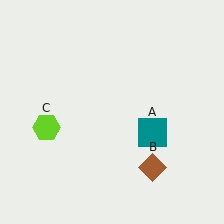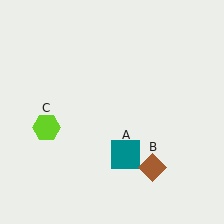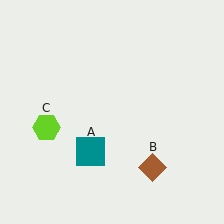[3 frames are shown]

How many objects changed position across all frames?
1 object changed position: teal square (object A).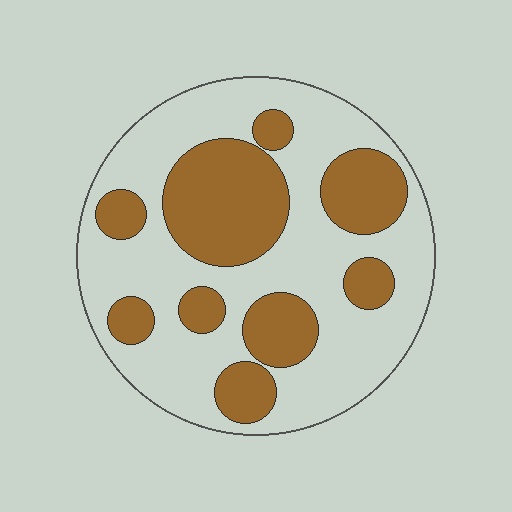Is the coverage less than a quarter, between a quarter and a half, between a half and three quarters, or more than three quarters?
Between a quarter and a half.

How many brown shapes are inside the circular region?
9.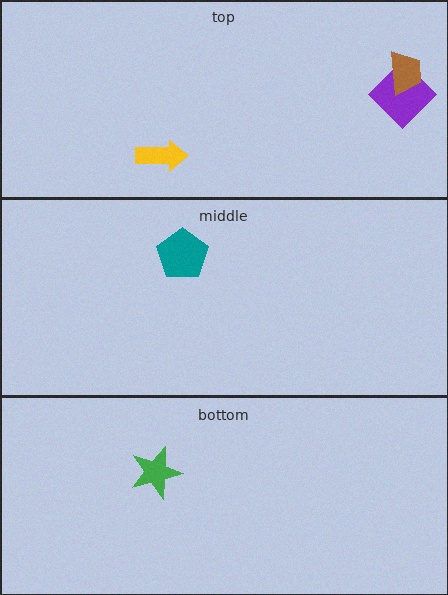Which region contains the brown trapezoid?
The top region.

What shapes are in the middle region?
The teal pentagon.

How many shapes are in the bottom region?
1.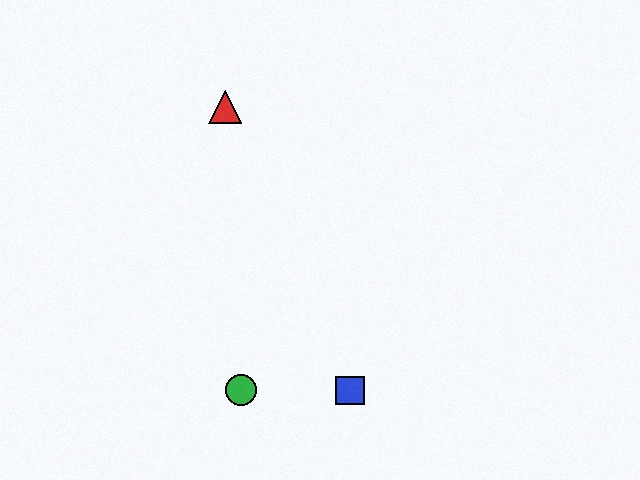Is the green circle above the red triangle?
No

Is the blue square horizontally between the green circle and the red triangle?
No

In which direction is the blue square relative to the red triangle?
The blue square is below the red triangle.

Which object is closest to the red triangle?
The green circle is closest to the red triangle.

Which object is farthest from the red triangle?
The blue square is farthest from the red triangle.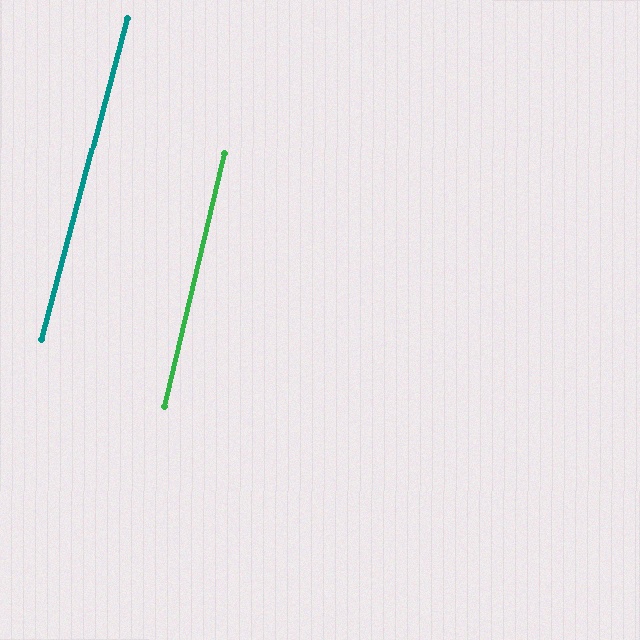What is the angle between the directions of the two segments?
Approximately 2 degrees.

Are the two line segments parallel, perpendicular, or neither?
Parallel — their directions differ by only 1.5°.